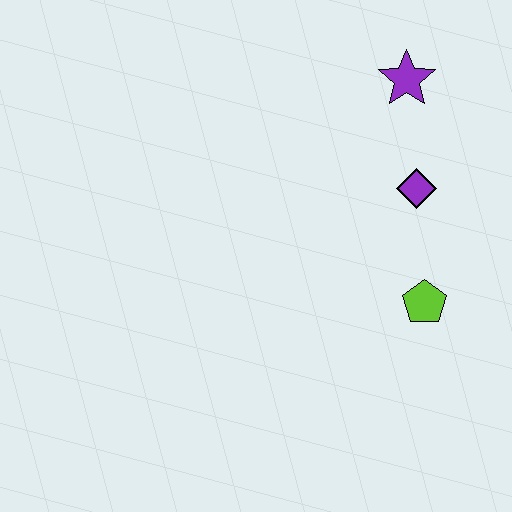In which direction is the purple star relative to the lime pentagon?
The purple star is above the lime pentagon.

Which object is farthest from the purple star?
The lime pentagon is farthest from the purple star.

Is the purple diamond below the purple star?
Yes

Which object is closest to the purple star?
The purple diamond is closest to the purple star.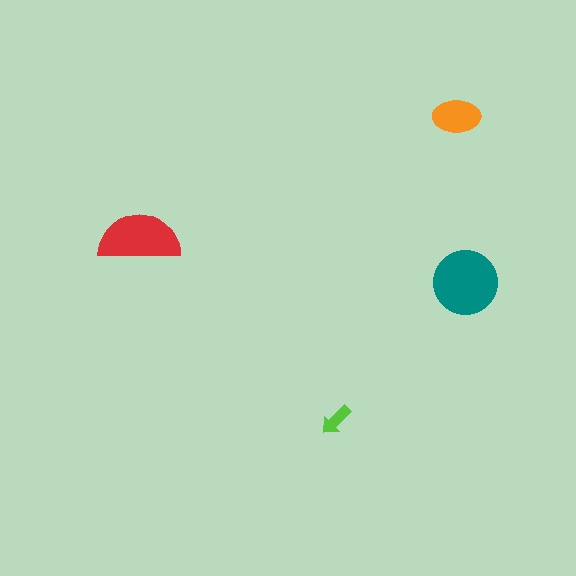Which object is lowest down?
The lime arrow is bottommost.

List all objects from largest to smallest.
The teal circle, the red semicircle, the orange ellipse, the lime arrow.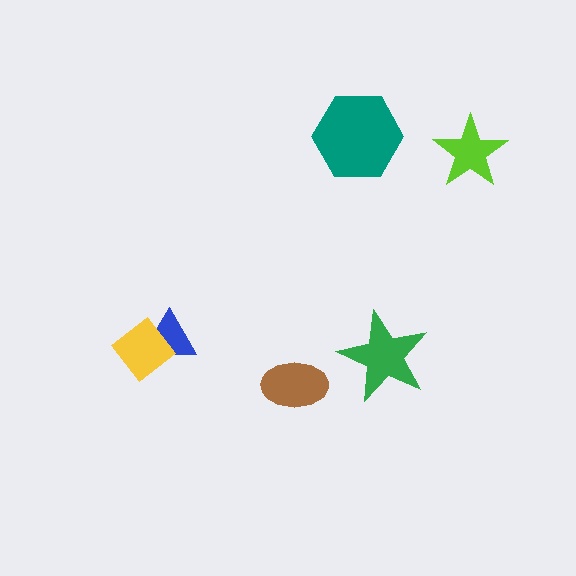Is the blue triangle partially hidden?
Yes, it is partially covered by another shape.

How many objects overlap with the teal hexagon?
0 objects overlap with the teal hexagon.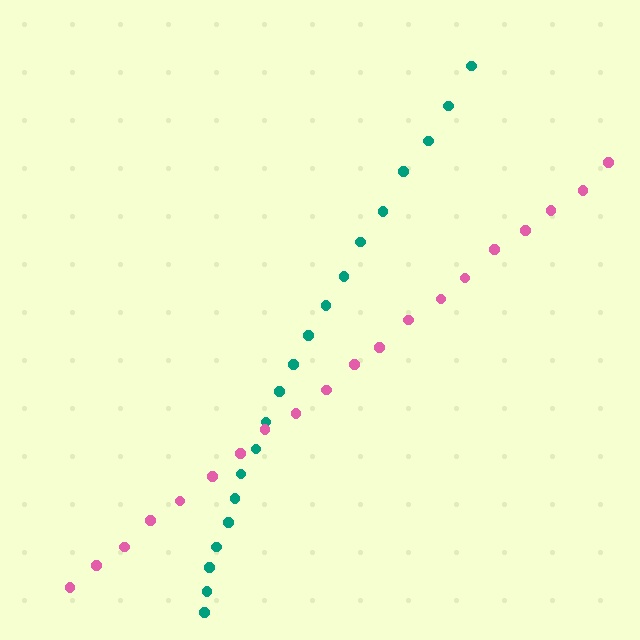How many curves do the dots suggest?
There are 2 distinct paths.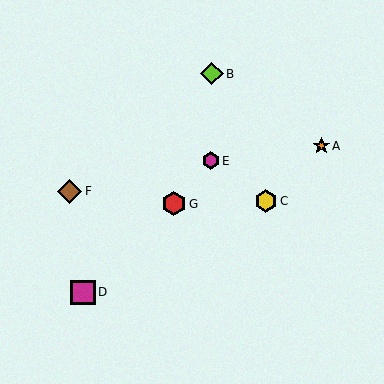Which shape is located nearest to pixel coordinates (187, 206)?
The red hexagon (labeled G) at (174, 204) is nearest to that location.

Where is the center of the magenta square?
The center of the magenta square is at (83, 292).